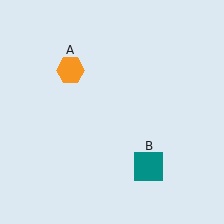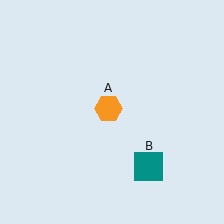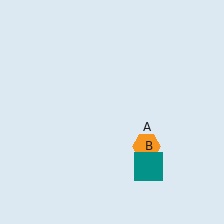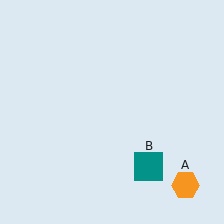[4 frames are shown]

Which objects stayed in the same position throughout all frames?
Teal square (object B) remained stationary.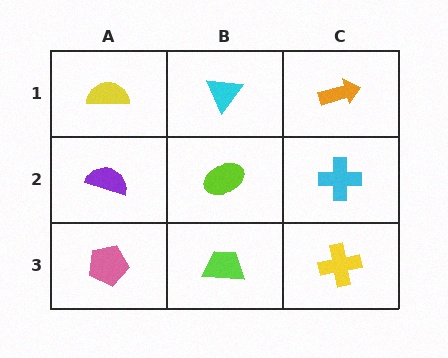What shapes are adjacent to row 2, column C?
An orange arrow (row 1, column C), a yellow cross (row 3, column C), a lime ellipse (row 2, column B).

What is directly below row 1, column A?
A purple semicircle.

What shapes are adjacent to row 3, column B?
A lime ellipse (row 2, column B), a pink pentagon (row 3, column A), a yellow cross (row 3, column C).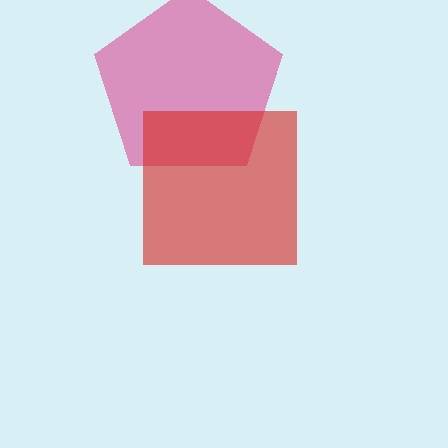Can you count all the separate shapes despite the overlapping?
Yes, there are 2 separate shapes.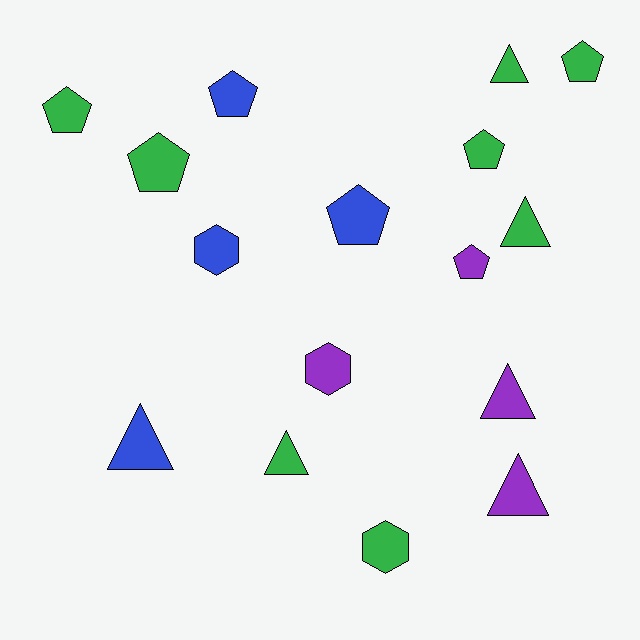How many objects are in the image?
There are 16 objects.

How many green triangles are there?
There are 3 green triangles.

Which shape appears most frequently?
Pentagon, with 7 objects.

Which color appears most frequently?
Green, with 8 objects.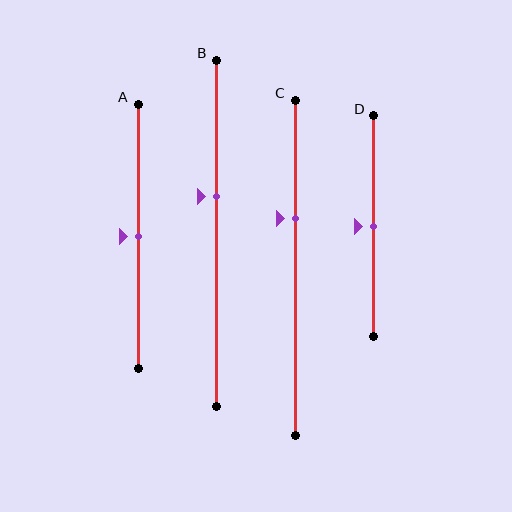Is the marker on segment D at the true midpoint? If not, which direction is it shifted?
Yes, the marker on segment D is at the true midpoint.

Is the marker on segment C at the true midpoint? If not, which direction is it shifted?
No, the marker on segment C is shifted upward by about 15% of the segment length.